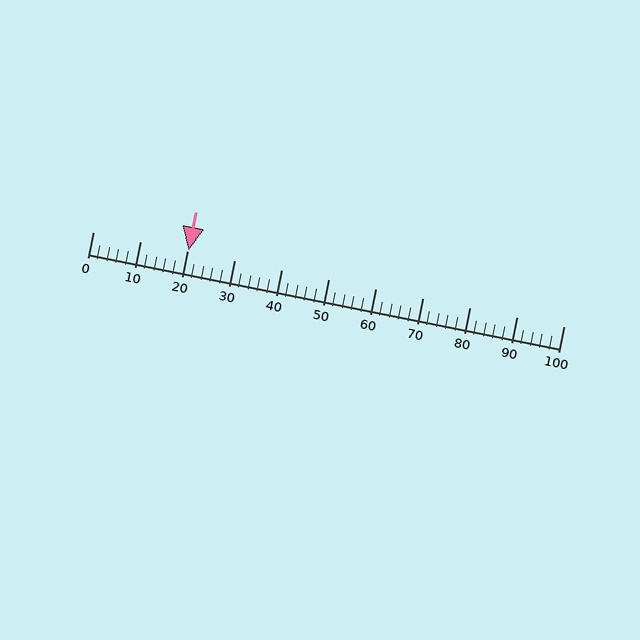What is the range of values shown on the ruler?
The ruler shows values from 0 to 100.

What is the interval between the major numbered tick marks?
The major tick marks are spaced 10 units apart.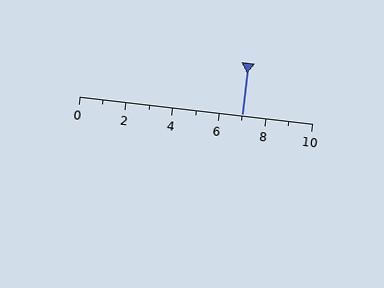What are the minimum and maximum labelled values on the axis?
The axis runs from 0 to 10.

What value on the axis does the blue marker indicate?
The marker indicates approximately 7.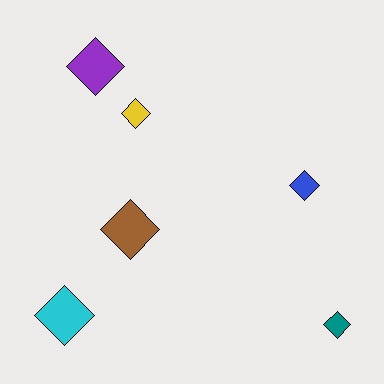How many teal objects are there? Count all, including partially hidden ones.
There is 1 teal object.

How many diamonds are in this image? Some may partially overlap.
There are 6 diamonds.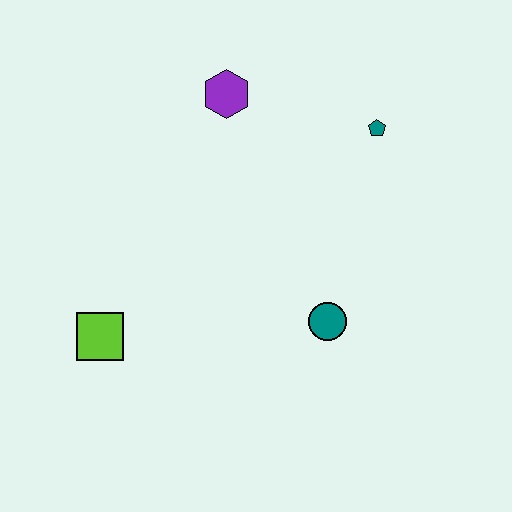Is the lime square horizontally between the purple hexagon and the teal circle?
No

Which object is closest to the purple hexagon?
The teal pentagon is closest to the purple hexagon.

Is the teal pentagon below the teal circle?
No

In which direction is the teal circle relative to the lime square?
The teal circle is to the right of the lime square.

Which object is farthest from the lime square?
The teal pentagon is farthest from the lime square.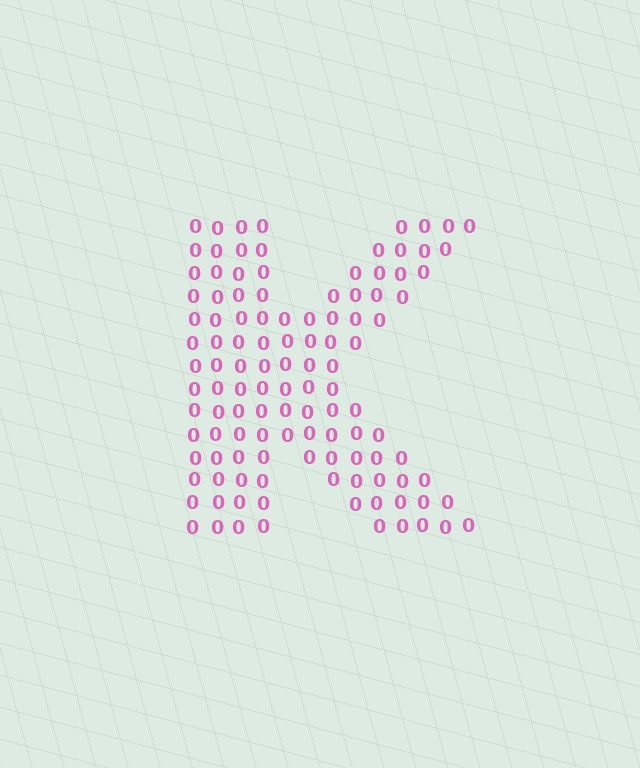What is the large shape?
The large shape is the letter K.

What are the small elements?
The small elements are digit 0's.